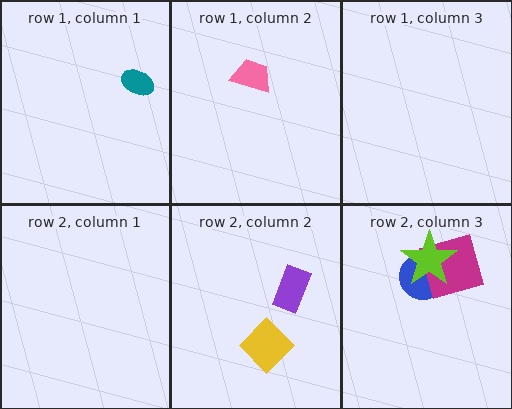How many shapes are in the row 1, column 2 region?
1.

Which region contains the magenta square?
The row 2, column 3 region.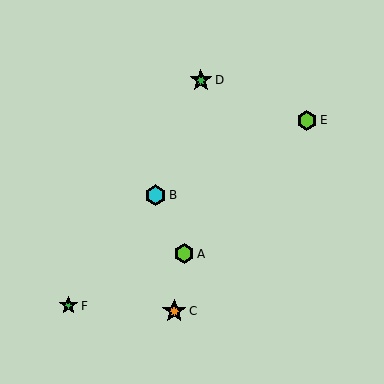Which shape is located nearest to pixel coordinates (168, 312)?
The orange star (labeled C) at (174, 311) is nearest to that location.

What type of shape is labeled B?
Shape B is a cyan hexagon.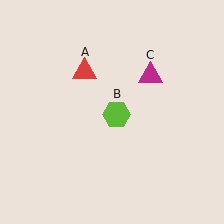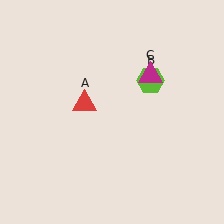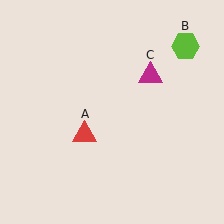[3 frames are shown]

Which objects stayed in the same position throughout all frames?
Magenta triangle (object C) remained stationary.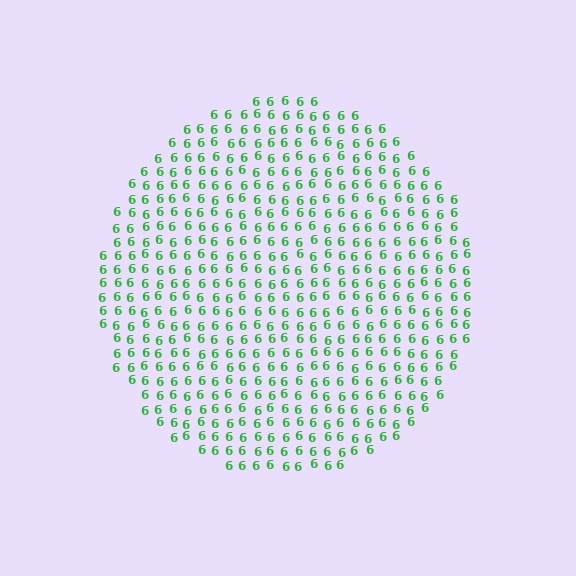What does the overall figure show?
The overall figure shows a circle.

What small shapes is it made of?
It is made of small digit 6's.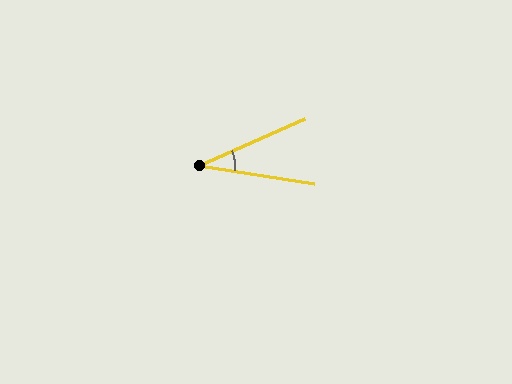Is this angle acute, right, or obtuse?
It is acute.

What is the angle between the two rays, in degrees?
Approximately 33 degrees.